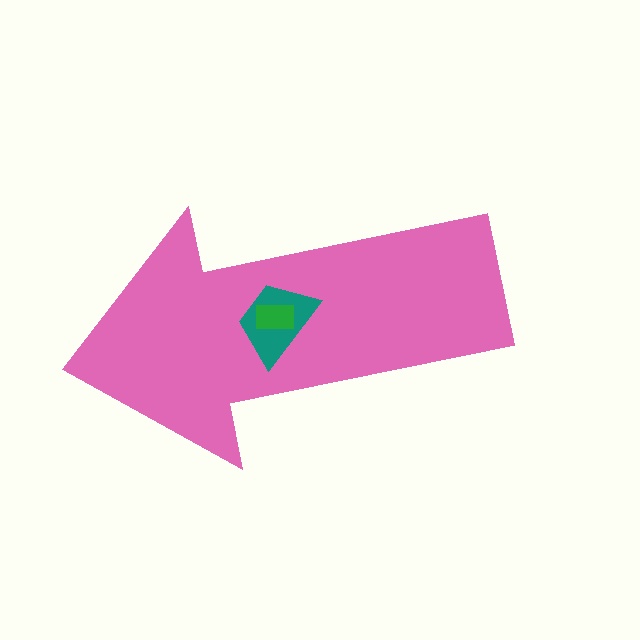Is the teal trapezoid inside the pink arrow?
Yes.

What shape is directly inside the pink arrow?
The teal trapezoid.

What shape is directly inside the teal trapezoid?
The green rectangle.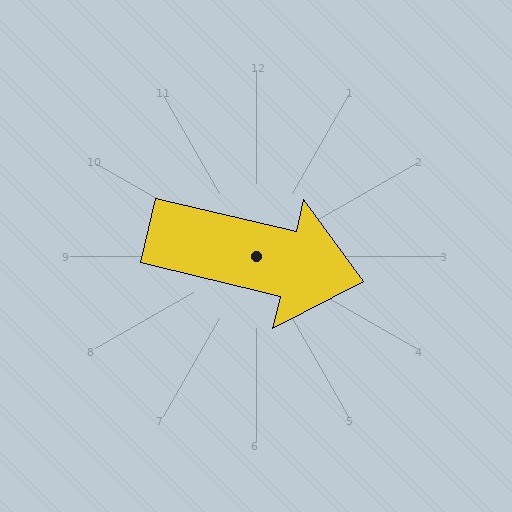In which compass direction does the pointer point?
East.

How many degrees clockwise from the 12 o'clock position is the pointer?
Approximately 103 degrees.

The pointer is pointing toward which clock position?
Roughly 3 o'clock.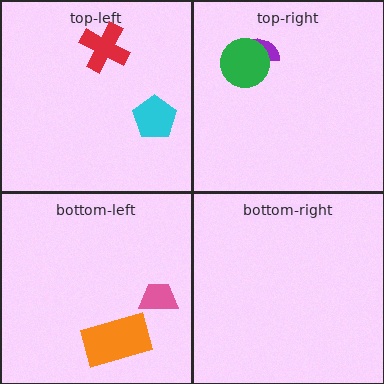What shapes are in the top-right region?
The purple semicircle, the green circle.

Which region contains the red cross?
The top-left region.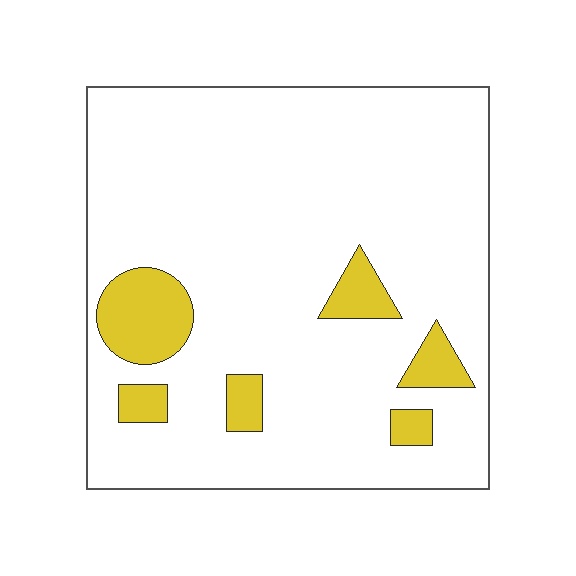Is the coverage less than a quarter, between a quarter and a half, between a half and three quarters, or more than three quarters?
Less than a quarter.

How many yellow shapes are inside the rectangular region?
6.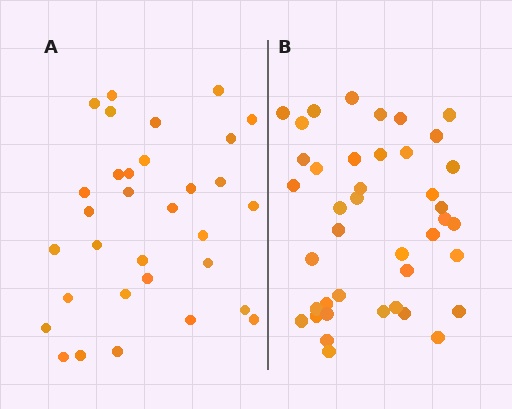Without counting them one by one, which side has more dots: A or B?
Region B (the right region) has more dots.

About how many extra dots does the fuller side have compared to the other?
Region B has roughly 8 or so more dots than region A.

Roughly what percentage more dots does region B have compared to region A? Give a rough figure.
About 30% more.